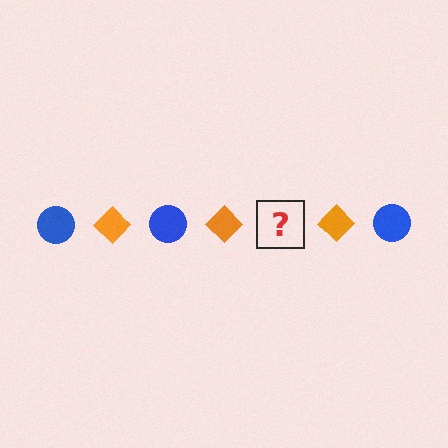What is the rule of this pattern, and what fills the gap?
The rule is that the pattern alternates between blue circle and orange diamond. The gap should be filled with a blue circle.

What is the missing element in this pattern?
The missing element is a blue circle.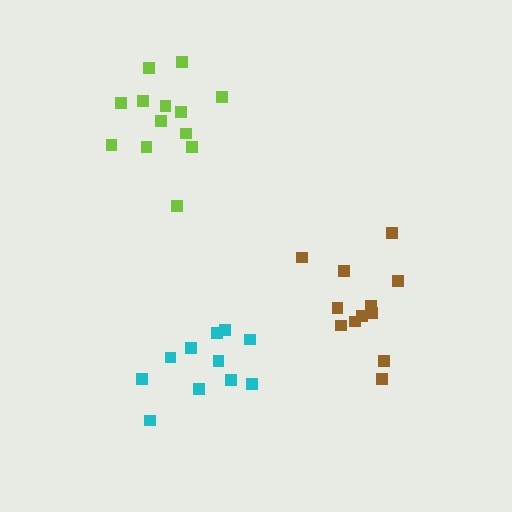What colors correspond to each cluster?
The clusters are colored: cyan, brown, lime.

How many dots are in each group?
Group 1: 11 dots, Group 2: 12 dots, Group 3: 13 dots (36 total).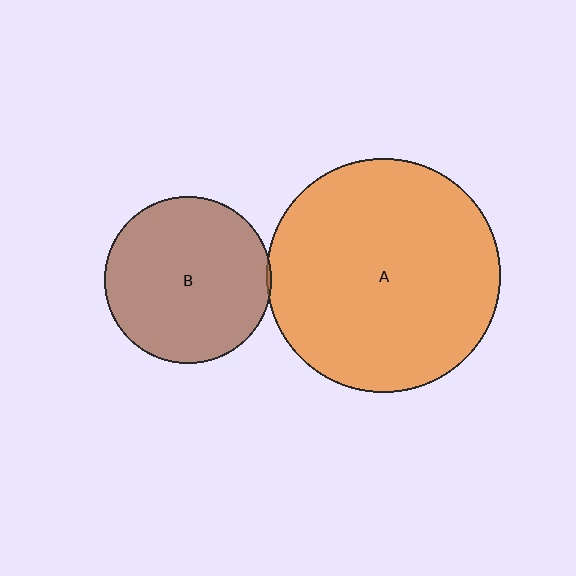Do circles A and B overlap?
Yes.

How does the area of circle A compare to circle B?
Approximately 2.0 times.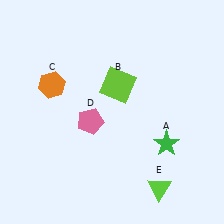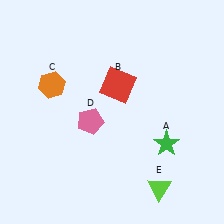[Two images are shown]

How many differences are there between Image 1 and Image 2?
There is 1 difference between the two images.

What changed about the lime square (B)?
In Image 1, B is lime. In Image 2, it changed to red.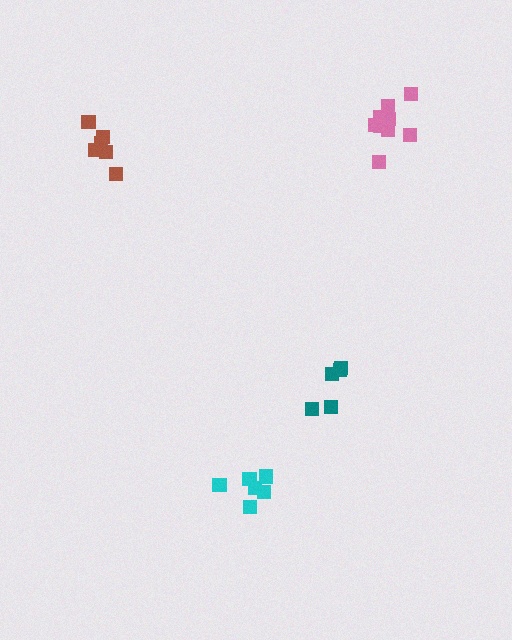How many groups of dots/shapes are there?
There are 4 groups.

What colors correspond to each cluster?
The clusters are colored: cyan, brown, pink, teal.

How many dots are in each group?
Group 1: 6 dots, Group 2: 6 dots, Group 3: 9 dots, Group 4: 5 dots (26 total).